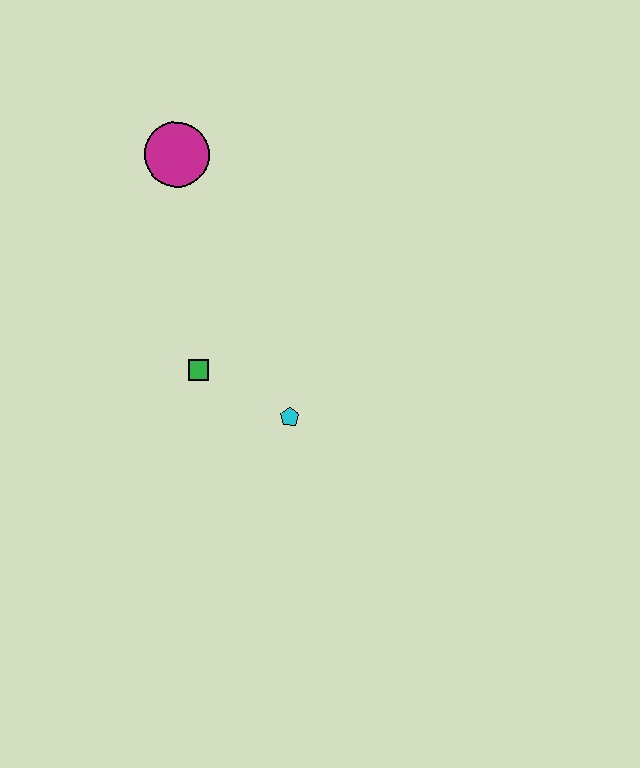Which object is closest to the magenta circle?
The green square is closest to the magenta circle.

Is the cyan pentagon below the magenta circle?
Yes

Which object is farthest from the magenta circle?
The cyan pentagon is farthest from the magenta circle.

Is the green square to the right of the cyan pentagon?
No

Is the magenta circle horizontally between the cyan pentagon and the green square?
No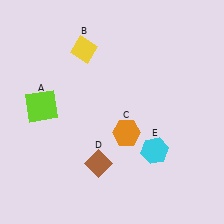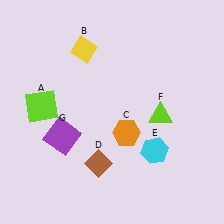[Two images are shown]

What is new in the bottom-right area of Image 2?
A lime triangle (F) was added in the bottom-right area of Image 2.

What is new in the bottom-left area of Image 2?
A purple square (G) was added in the bottom-left area of Image 2.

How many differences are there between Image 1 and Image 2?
There are 2 differences between the two images.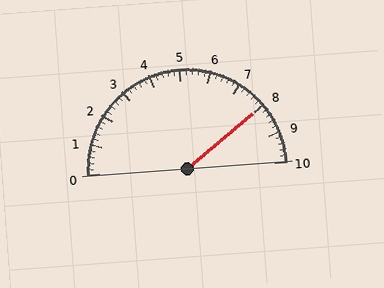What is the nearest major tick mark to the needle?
The nearest major tick mark is 8.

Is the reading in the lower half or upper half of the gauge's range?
The reading is in the upper half of the range (0 to 10).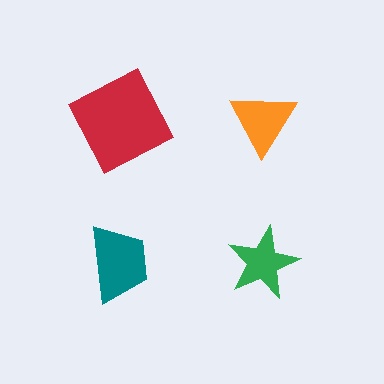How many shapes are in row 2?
2 shapes.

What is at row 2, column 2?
A green star.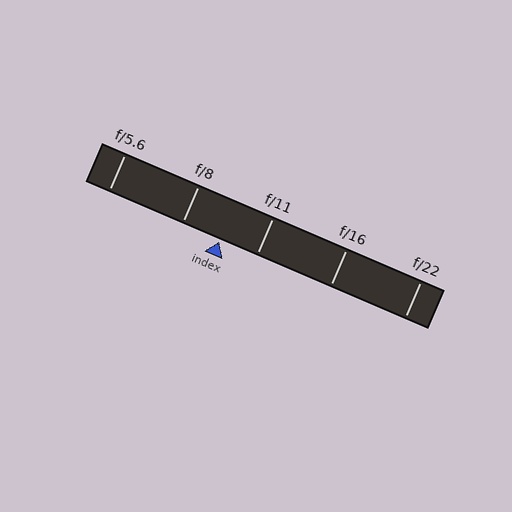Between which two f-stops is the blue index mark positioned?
The index mark is between f/8 and f/11.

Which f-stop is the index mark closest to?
The index mark is closest to f/11.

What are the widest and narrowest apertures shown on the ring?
The widest aperture shown is f/5.6 and the narrowest is f/22.